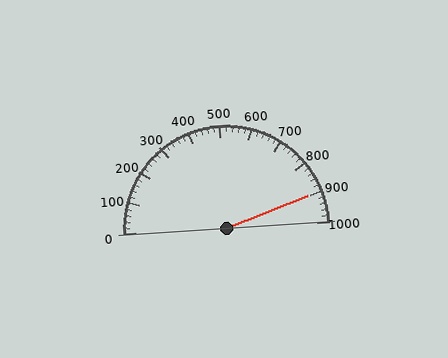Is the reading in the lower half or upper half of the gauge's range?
The reading is in the upper half of the range (0 to 1000).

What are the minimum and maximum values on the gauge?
The gauge ranges from 0 to 1000.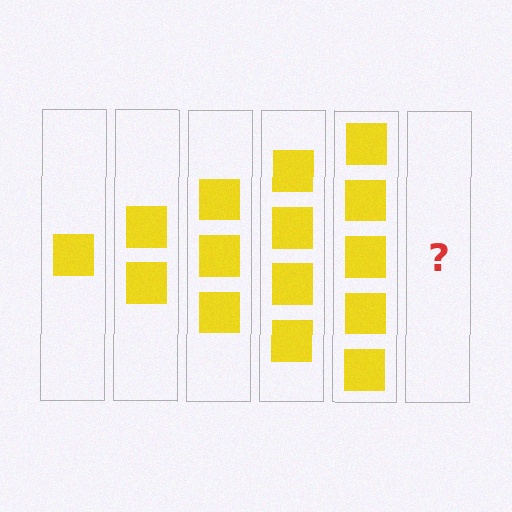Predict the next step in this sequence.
The next step is 6 squares.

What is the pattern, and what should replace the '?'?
The pattern is that each step adds one more square. The '?' should be 6 squares.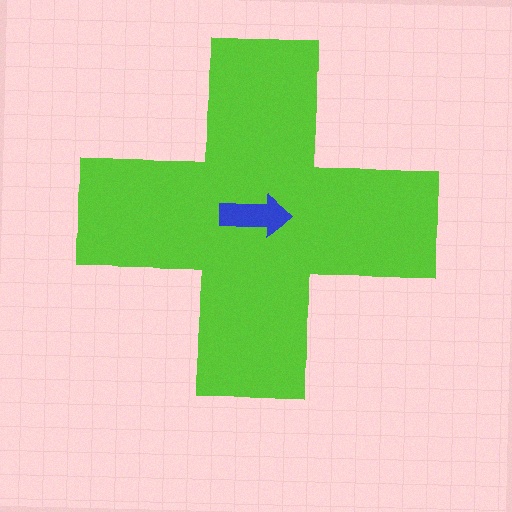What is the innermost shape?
The blue arrow.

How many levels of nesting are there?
2.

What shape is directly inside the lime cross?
The blue arrow.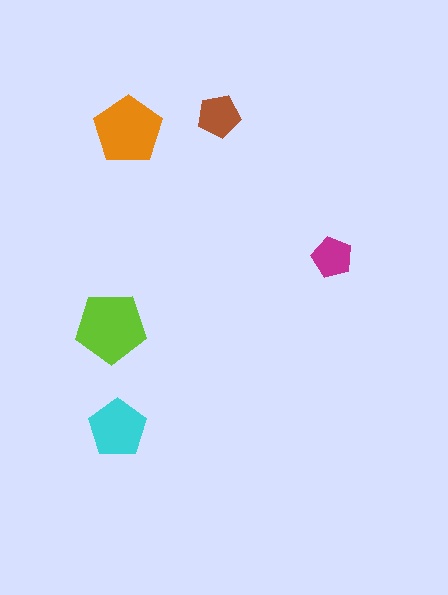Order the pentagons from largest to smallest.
the lime one, the orange one, the cyan one, the brown one, the magenta one.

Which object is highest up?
The brown pentagon is topmost.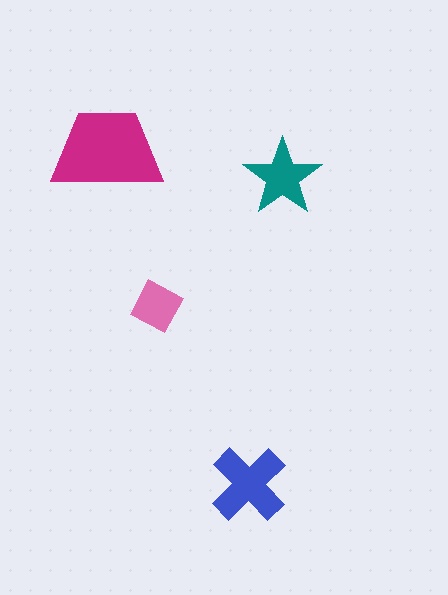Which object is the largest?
The magenta trapezoid.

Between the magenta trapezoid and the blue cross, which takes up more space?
The magenta trapezoid.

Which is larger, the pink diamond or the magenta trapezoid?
The magenta trapezoid.